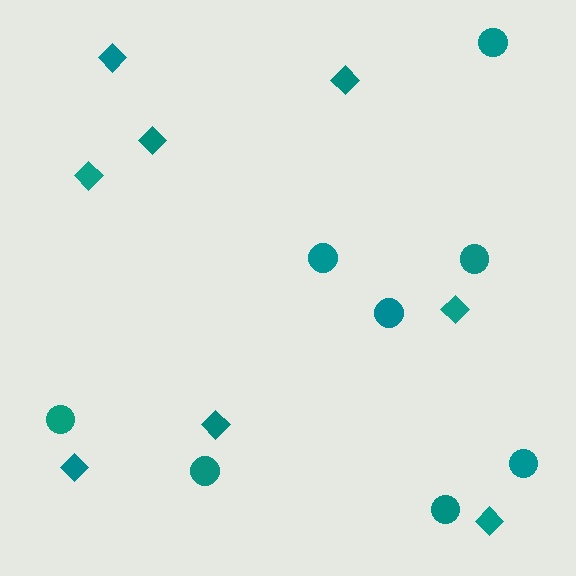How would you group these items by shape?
There are 2 groups: one group of circles (8) and one group of diamonds (8).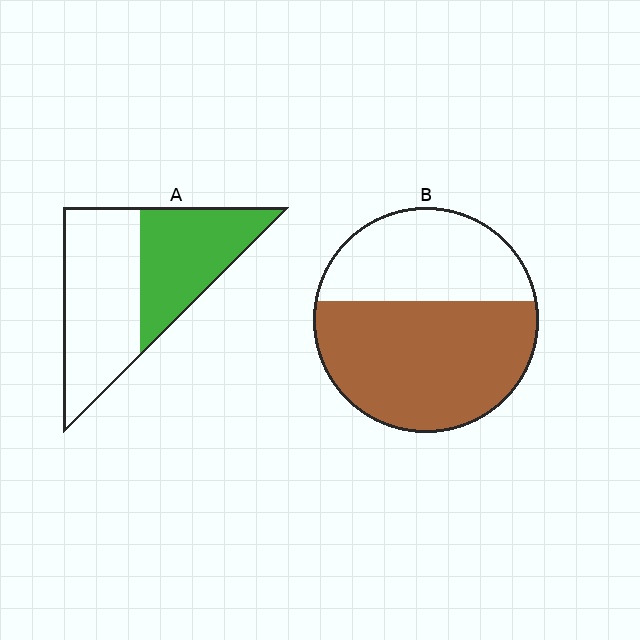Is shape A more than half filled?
No.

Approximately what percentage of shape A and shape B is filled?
A is approximately 45% and B is approximately 60%.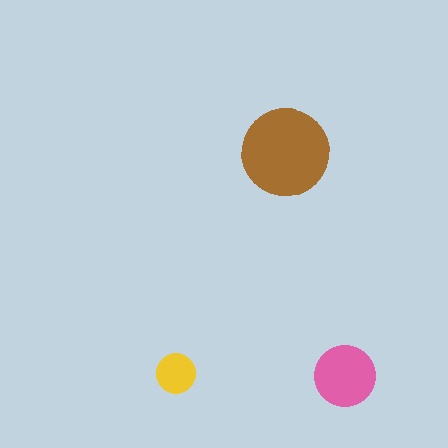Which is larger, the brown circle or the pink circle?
The brown one.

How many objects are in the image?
There are 3 objects in the image.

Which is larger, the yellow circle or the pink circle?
The pink one.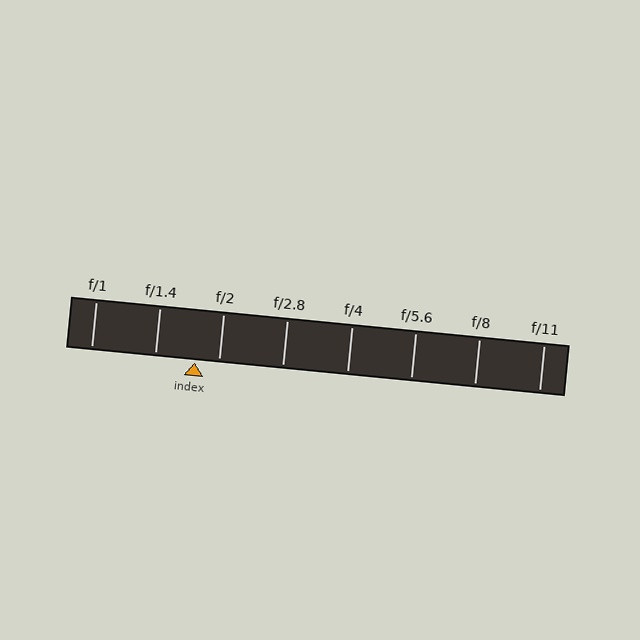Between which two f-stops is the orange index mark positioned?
The index mark is between f/1.4 and f/2.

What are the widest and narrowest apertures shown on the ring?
The widest aperture shown is f/1 and the narrowest is f/11.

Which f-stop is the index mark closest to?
The index mark is closest to f/2.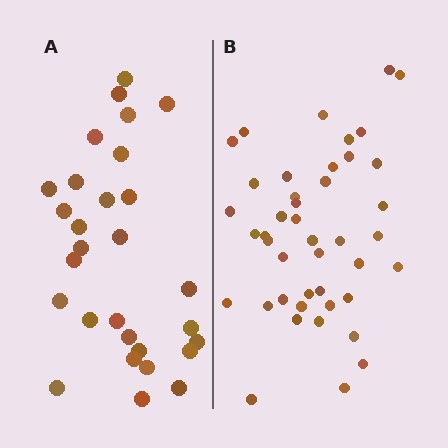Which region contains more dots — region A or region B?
Region B (the right region) has more dots.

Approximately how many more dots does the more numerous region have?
Region B has approximately 15 more dots than region A.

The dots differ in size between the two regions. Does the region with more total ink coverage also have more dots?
No. Region A has more total ink coverage because its dots are larger, but region B actually contains more individual dots. Total area can be misleading — the number of items is what matters here.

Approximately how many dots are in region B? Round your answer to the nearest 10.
About 40 dots. (The exact count is 43, which rounds to 40.)